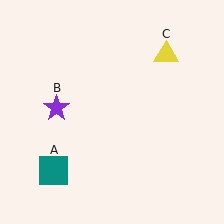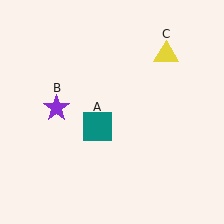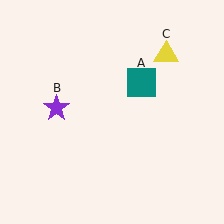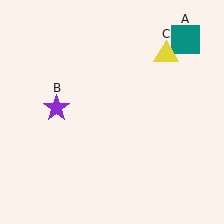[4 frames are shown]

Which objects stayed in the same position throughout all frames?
Purple star (object B) and yellow triangle (object C) remained stationary.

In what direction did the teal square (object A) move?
The teal square (object A) moved up and to the right.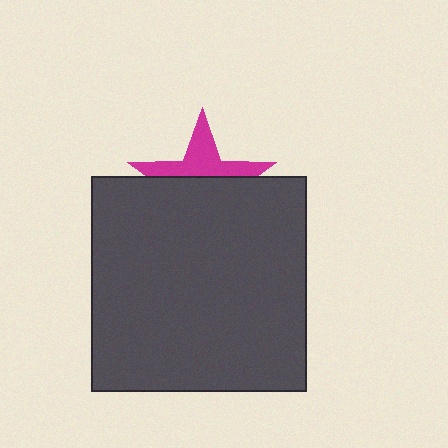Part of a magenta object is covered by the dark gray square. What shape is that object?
It is a star.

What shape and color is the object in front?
The object in front is a dark gray square.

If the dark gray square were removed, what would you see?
You would see the complete magenta star.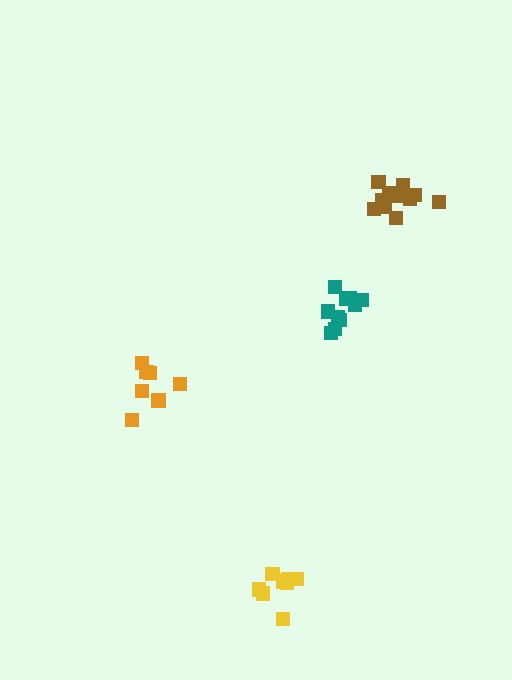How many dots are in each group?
Group 1: 7 dots, Group 2: 10 dots, Group 3: 8 dots, Group 4: 11 dots (36 total).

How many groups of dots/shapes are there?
There are 4 groups.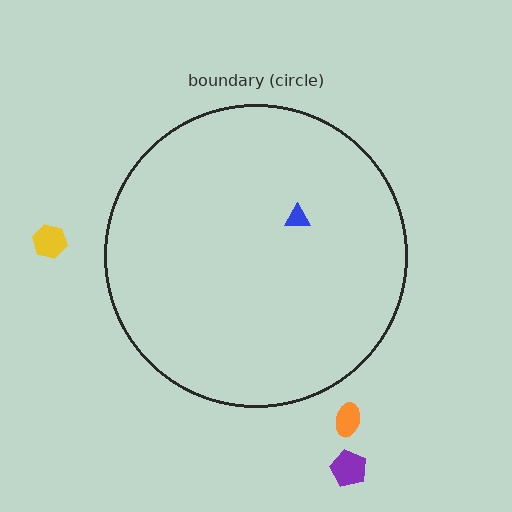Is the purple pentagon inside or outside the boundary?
Outside.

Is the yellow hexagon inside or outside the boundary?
Outside.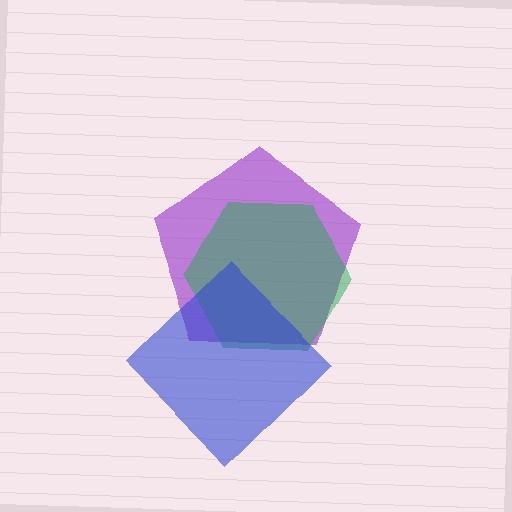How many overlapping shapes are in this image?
There are 3 overlapping shapes in the image.